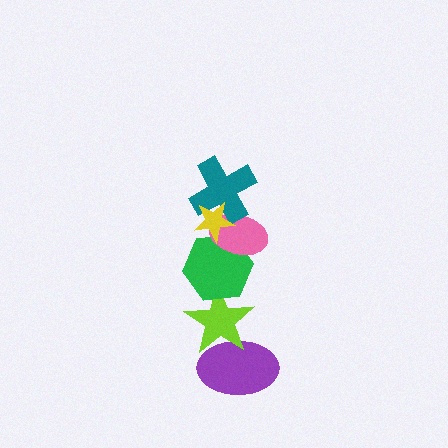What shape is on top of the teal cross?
The yellow star is on top of the teal cross.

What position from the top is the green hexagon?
The green hexagon is 4th from the top.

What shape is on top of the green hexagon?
The pink ellipse is on top of the green hexagon.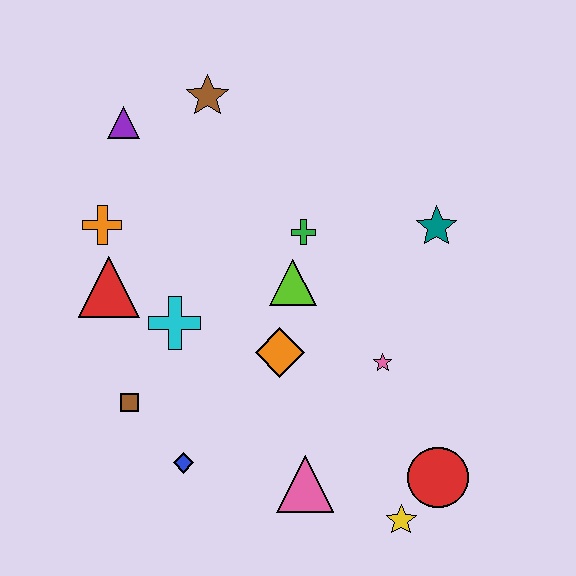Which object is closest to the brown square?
The blue diamond is closest to the brown square.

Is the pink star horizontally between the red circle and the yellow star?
No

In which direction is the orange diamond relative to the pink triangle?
The orange diamond is above the pink triangle.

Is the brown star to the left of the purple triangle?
No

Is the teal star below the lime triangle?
No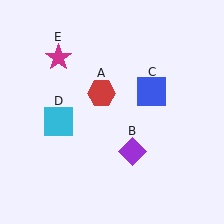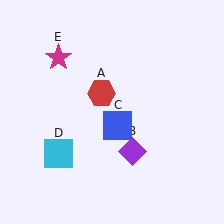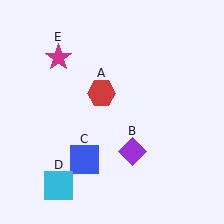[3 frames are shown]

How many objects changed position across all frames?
2 objects changed position: blue square (object C), cyan square (object D).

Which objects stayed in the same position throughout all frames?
Red hexagon (object A) and purple diamond (object B) and magenta star (object E) remained stationary.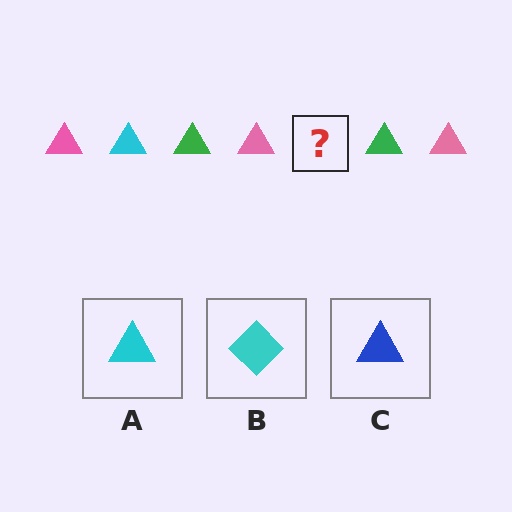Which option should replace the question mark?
Option A.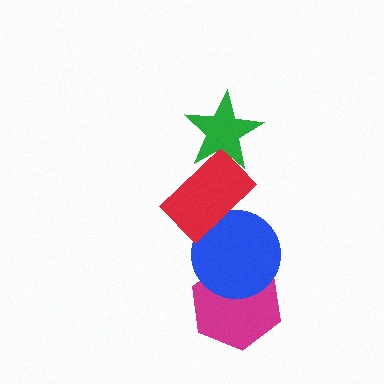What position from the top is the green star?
The green star is 1st from the top.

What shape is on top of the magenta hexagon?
The blue circle is on top of the magenta hexagon.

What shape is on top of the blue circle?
The red rectangle is on top of the blue circle.